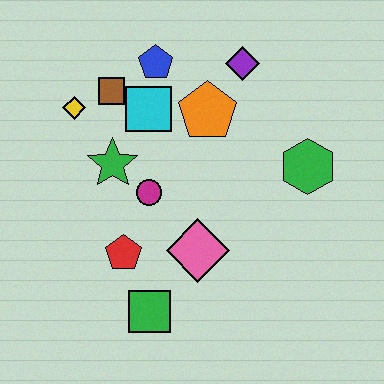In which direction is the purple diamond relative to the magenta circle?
The purple diamond is above the magenta circle.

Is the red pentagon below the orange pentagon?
Yes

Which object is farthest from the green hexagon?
The yellow diamond is farthest from the green hexagon.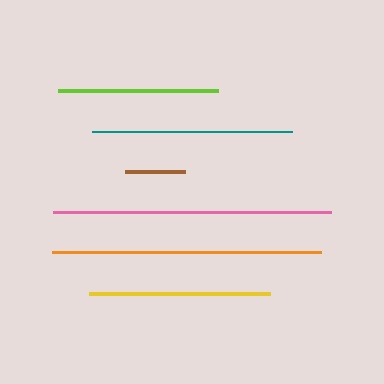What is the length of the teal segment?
The teal segment is approximately 201 pixels long.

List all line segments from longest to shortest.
From longest to shortest: pink, orange, teal, yellow, lime, brown.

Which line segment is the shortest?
The brown line is the shortest at approximately 60 pixels.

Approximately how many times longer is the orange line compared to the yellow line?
The orange line is approximately 1.5 times the length of the yellow line.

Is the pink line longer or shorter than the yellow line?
The pink line is longer than the yellow line.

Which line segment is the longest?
The pink line is the longest at approximately 278 pixels.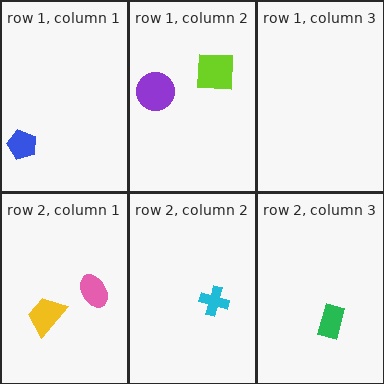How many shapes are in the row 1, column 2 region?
2.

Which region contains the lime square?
The row 1, column 2 region.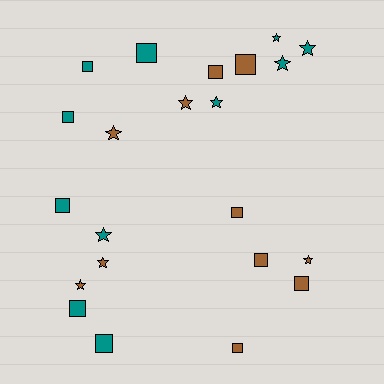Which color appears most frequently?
Teal, with 11 objects.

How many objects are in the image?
There are 22 objects.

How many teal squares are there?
There are 6 teal squares.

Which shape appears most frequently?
Square, with 12 objects.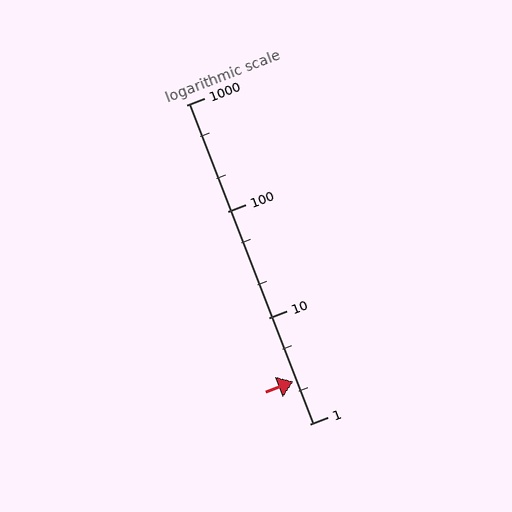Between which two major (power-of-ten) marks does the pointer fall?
The pointer is between 1 and 10.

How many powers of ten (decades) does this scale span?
The scale spans 3 decades, from 1 to 1000.